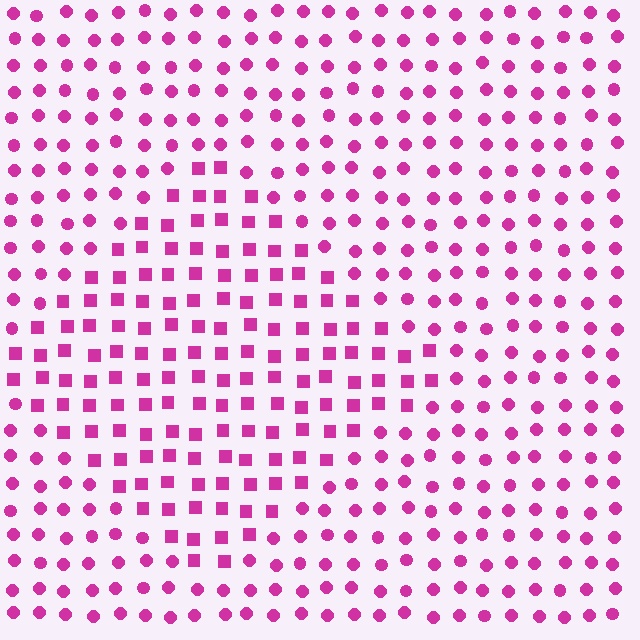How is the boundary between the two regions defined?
The boundary is defined by a change in element shape: squares inside vs. circles outside. All elements share the same color and spacing.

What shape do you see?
I see a diamond.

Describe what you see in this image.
The image is filled with small magenta elements arranged in a uniform grid. A diamond-shaped region contains squares, while the surrounding area contains circles. The boundary is defined purely by the change in element shape.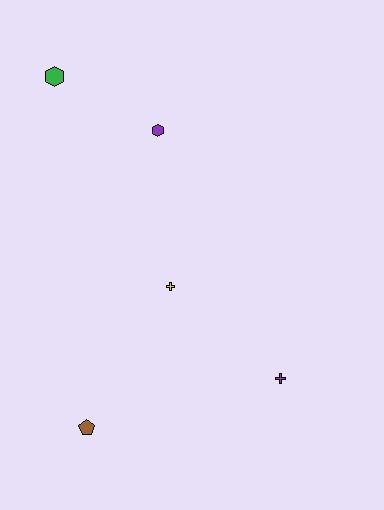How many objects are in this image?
There are 5 objects.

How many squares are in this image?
There are no squares.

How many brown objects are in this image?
There is 1 brown object.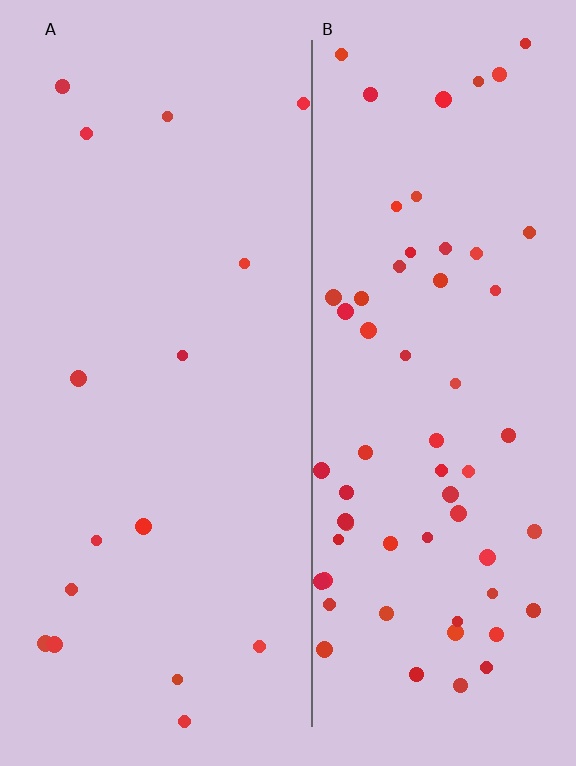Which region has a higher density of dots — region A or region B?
B (the right).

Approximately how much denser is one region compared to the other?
Approximately 4.1× — region B over region A.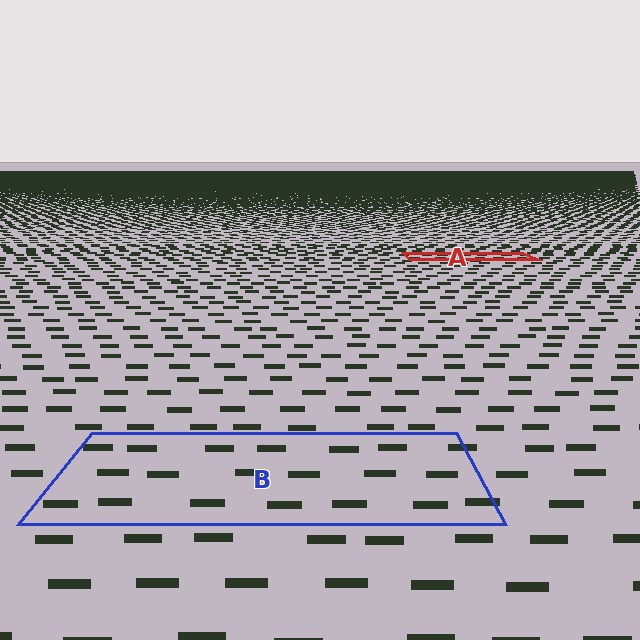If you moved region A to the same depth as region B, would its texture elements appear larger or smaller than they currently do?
They would appear larger. At a closer depth, the same texture elements are projected at a bigger on-screen size.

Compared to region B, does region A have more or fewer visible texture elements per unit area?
Region A has more texture elements per unit area — they are packed more densely because it is farther away.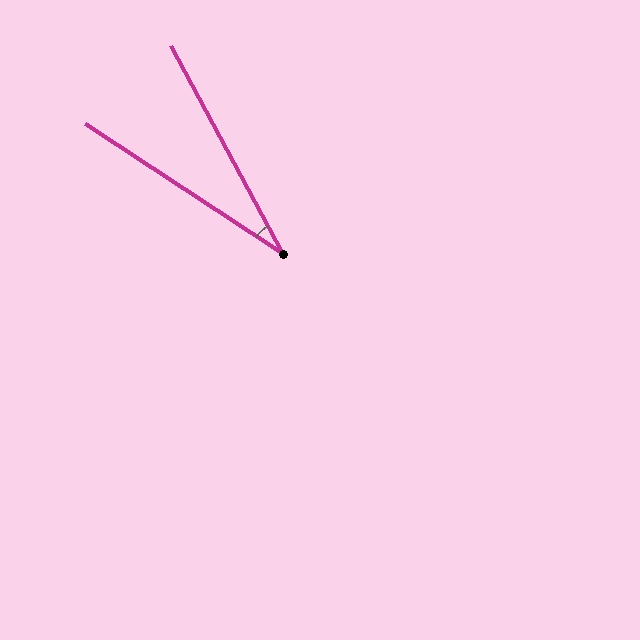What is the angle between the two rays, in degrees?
Approximately 28 degrees.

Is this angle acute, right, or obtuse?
It is acute.